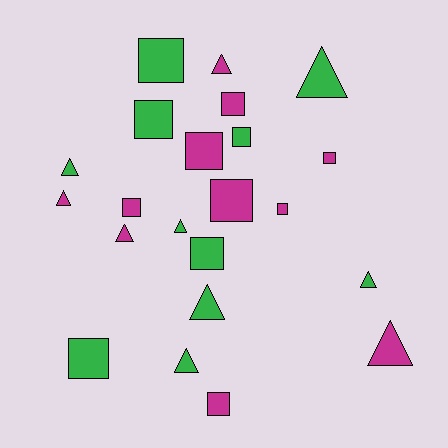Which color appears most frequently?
Magenta, with 11 objects.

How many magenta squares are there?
There are 7 magenta squares.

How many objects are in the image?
There are 22 objects.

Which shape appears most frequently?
Square, with 12 objects.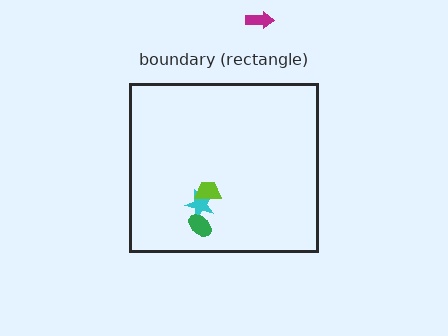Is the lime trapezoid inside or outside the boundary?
Inside.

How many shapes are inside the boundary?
3 inside, 1 outside.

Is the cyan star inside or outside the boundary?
Inside.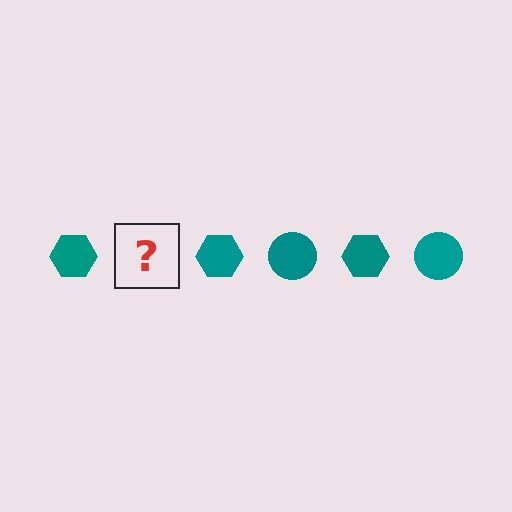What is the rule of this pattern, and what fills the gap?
The rule is that the pattern cycles through hexagon, circle shapes in teal. The gap should be filled with a teal circle.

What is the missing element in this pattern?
The missing element is a teal circle.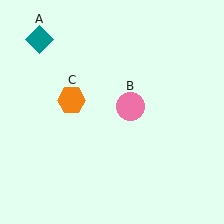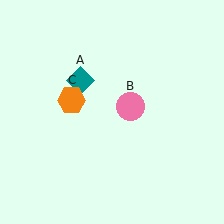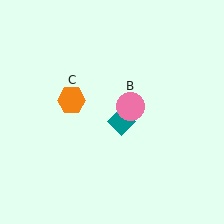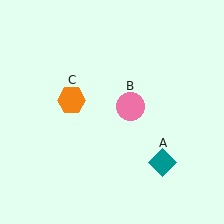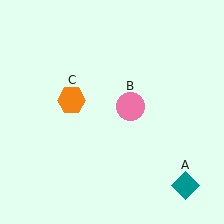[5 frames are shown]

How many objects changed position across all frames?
1 object changed position: teal diamond (object A).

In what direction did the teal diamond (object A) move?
The teal diamond (object A) moved down and to the right.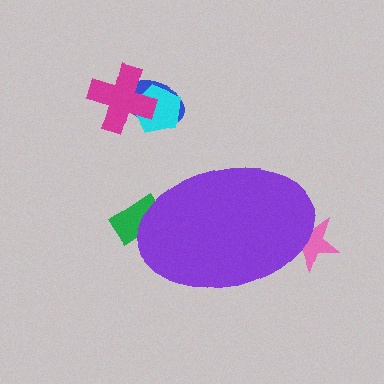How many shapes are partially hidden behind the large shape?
2 shapes are partially hidden.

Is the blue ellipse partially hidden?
No, the blue ellipse is fully visible.